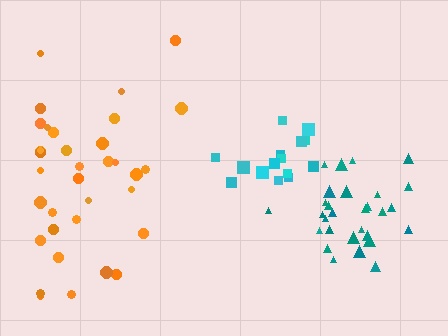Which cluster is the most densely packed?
Teal.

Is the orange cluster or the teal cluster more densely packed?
Teal.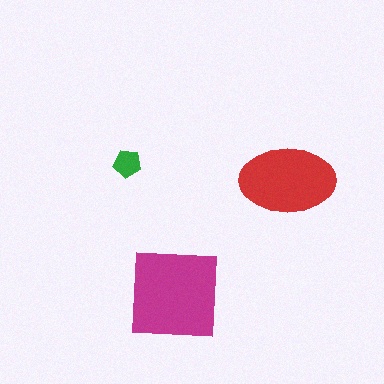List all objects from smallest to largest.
The green pentagon, the red ellipse, the magenta square.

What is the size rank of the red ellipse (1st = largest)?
2nd.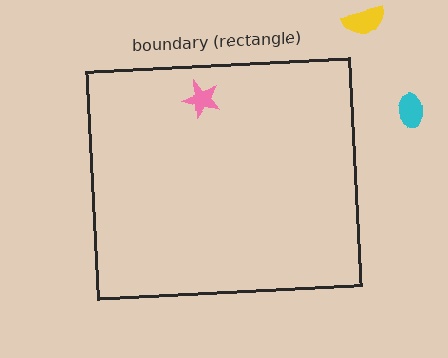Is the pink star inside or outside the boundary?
Inside.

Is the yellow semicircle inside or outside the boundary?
Outside.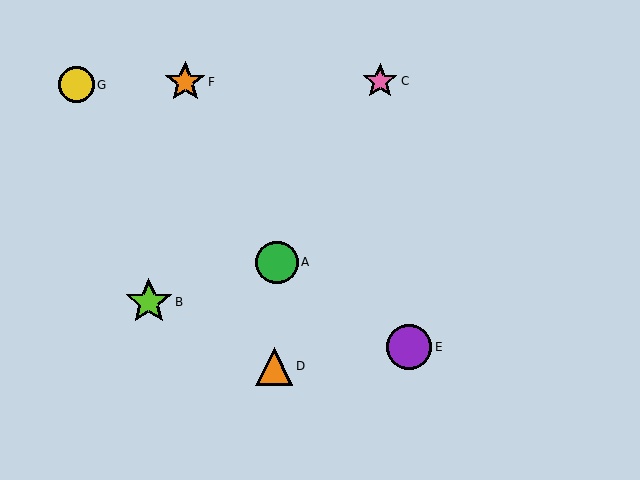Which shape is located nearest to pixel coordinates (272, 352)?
The orange triangle (labeled D) at (274, 366) is nearest to that location.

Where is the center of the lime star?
The center of the lime star is at (149, 302).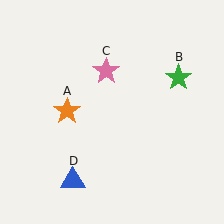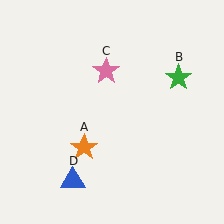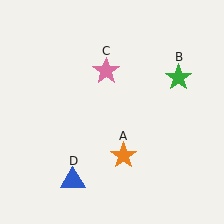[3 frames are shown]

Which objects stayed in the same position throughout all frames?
Green star (object B) and pink star (object C) and blue triangle (object D) remained stationary.